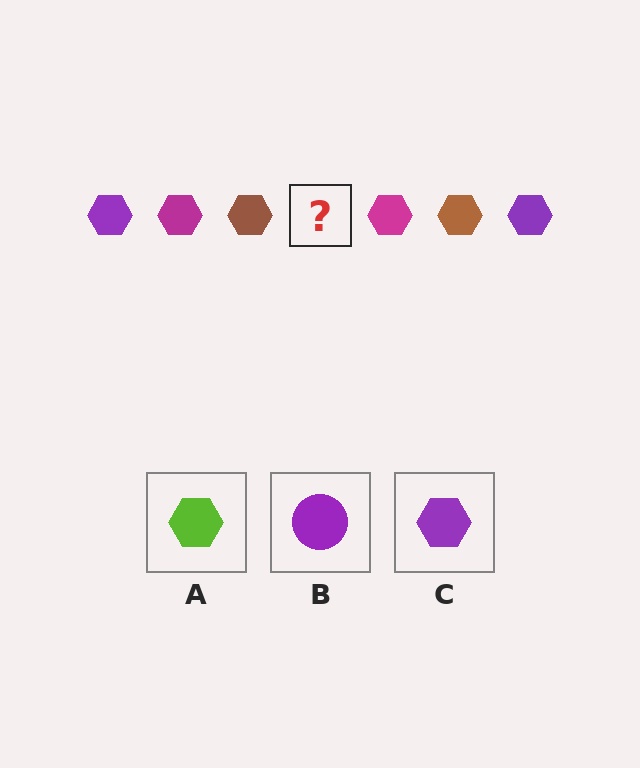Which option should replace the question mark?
Option C.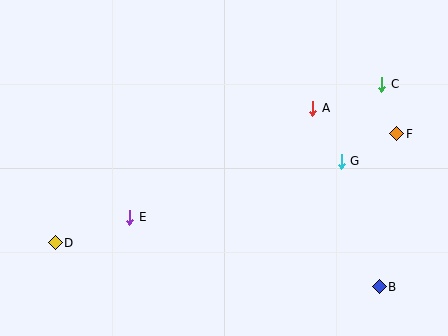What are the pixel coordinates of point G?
Point G is at (341, 161).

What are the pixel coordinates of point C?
Point C is at (382, 85).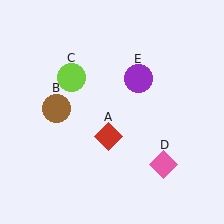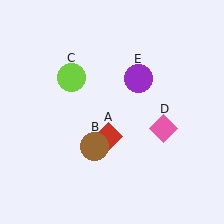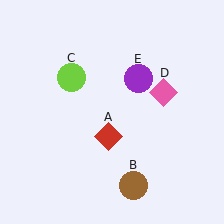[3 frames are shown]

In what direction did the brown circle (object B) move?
The brown circle (object B) moved down and to the right.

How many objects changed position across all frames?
2 objects changed position: brown circle (object B), pink diamond (object D).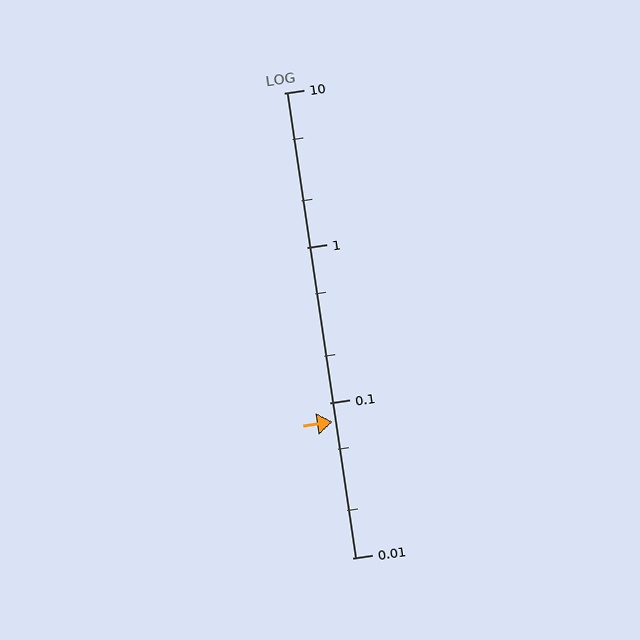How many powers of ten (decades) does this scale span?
The scale spans 3 decades, from 0.01 to 10.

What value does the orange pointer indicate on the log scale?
The pointer indicates approximately 0.075.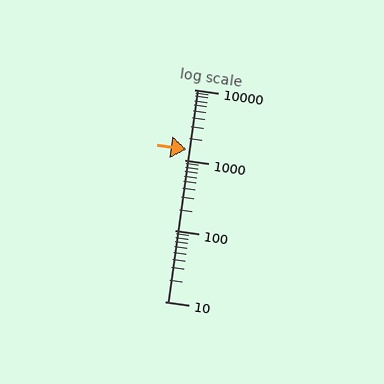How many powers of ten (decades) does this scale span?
The scale spans 3 decades, from 10 to 10000.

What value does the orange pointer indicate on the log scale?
The pointer indicates approximately 1400.